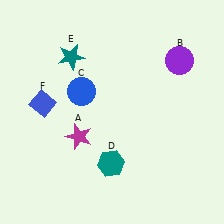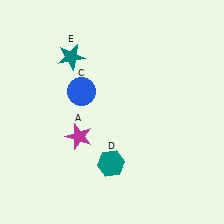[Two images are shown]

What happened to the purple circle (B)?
The purple circle (B) was removed in Image 2. It was in the top-right area of Image 1.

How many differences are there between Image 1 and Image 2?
There are 2 differences between the two images.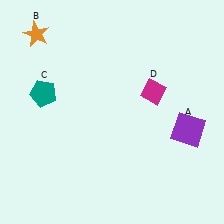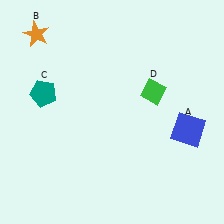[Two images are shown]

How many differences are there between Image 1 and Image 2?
There are 2 differences between the two images.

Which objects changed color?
A changed from purple to blue. D changed from magenta to green.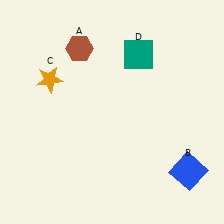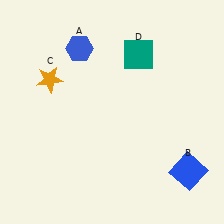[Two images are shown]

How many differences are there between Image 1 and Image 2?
There is 1 difference between the two images.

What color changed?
The hexagon (A) changed from brown in Image 1 to blue in Image 2.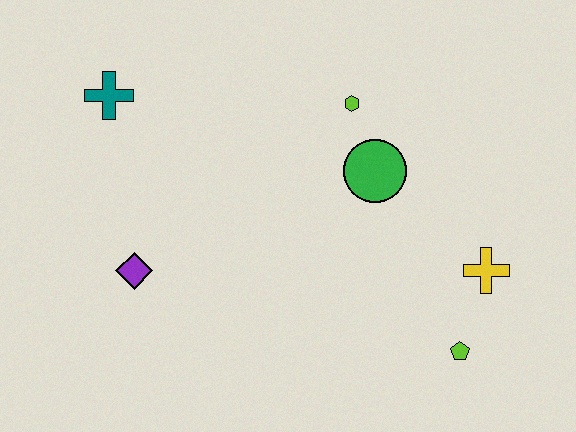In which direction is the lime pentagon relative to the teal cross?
The lime pentagon is to the right of the teal cross.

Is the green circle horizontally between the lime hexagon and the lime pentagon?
Yes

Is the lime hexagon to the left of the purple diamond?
No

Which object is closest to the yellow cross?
The lime pentagon is closest to the yellow cross.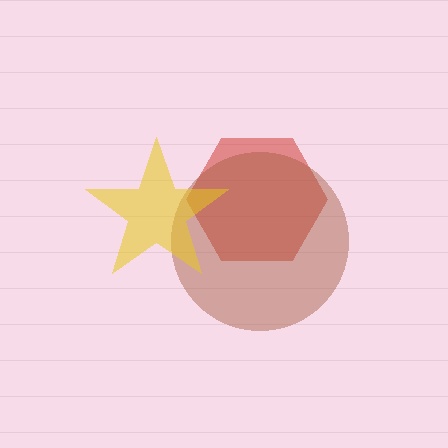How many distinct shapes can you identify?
There are 3 distinct shapes: a red hexagon, a brown circle, a yellow star.